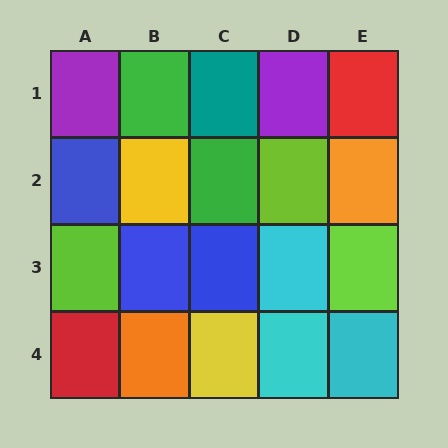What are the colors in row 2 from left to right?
Blue, yellow, green, lime, orange.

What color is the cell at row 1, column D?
Purple.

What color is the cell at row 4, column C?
Yellow.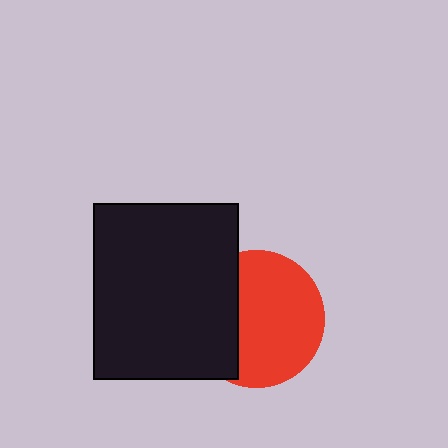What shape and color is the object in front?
The object in front is a black rectangle.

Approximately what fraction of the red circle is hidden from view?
Roughly 34% of the red circle is hidden behind the black rectangle.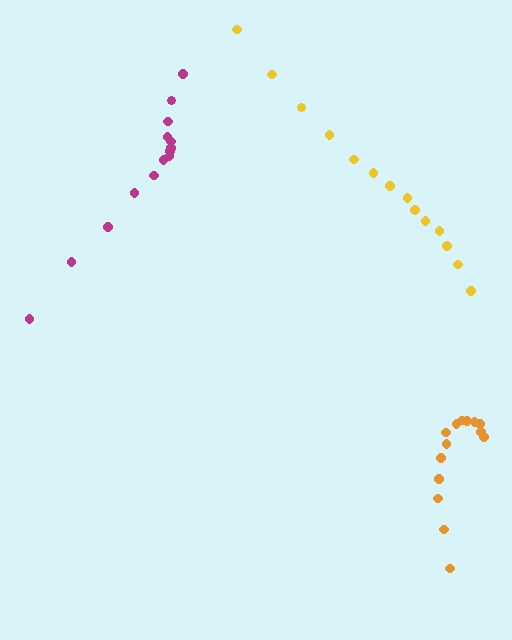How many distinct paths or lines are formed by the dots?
There are 3 distinct paths.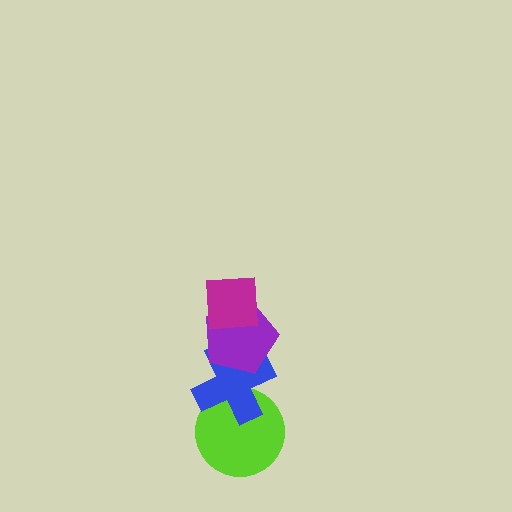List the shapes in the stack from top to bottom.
From top to bottom: the magenta square, the purple pentagon, the blue cross, the lime circle.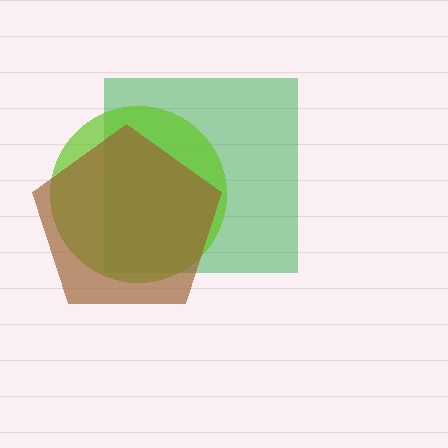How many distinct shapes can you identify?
There are 3 distinct shapes: a green square, a lime circle, a brown pentagon.